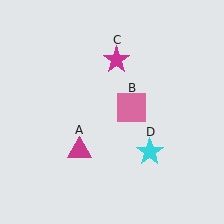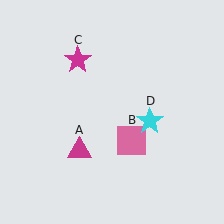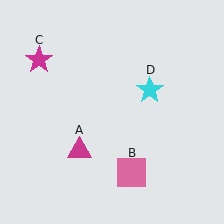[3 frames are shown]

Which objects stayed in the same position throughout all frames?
Magenta triangle (object A) remained stationary.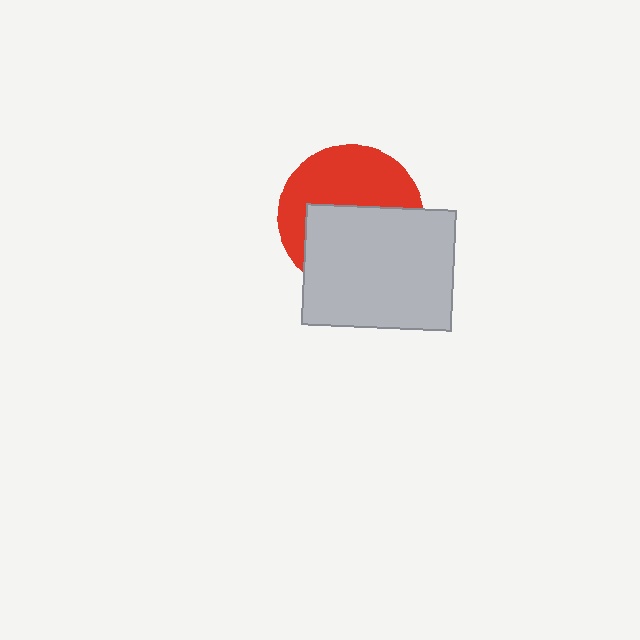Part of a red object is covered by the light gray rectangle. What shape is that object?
It is a circle.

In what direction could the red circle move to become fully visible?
The red circle could move up. That would shift it out from behind the light gray rectangle entirely.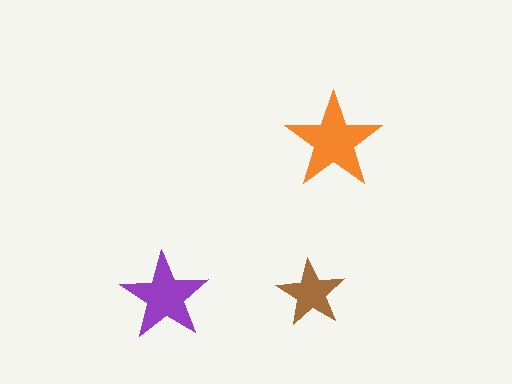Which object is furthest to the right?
The orange star is rightmost.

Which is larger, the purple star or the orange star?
The orange one.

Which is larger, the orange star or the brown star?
The orange one.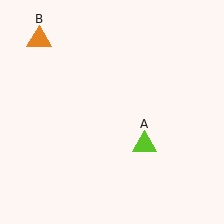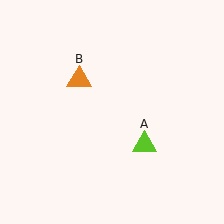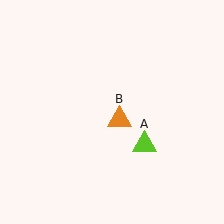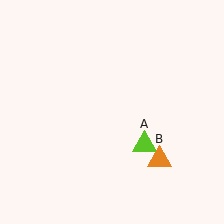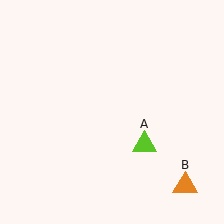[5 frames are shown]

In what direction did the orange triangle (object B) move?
The orange triangle (object B) moved down and to the right.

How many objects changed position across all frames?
1 object changed position: orange triangle (object B).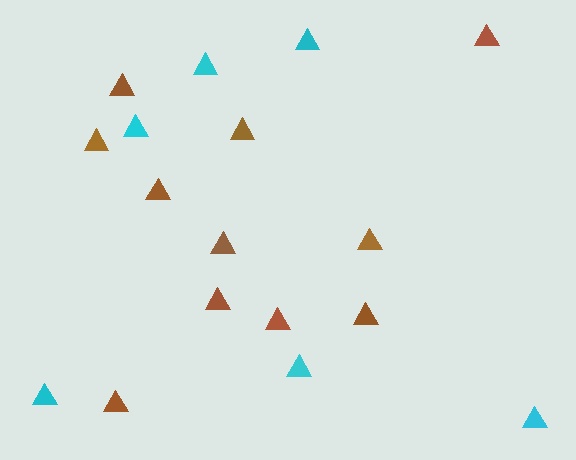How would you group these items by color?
There are 2 groups: one group of cyan triangles (6) and one group of brown triangles (11).